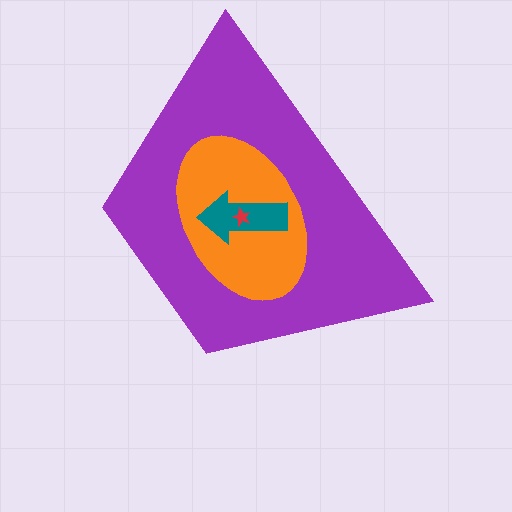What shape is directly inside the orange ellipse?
The teal arrow.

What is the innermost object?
The red star.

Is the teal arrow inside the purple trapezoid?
Yes.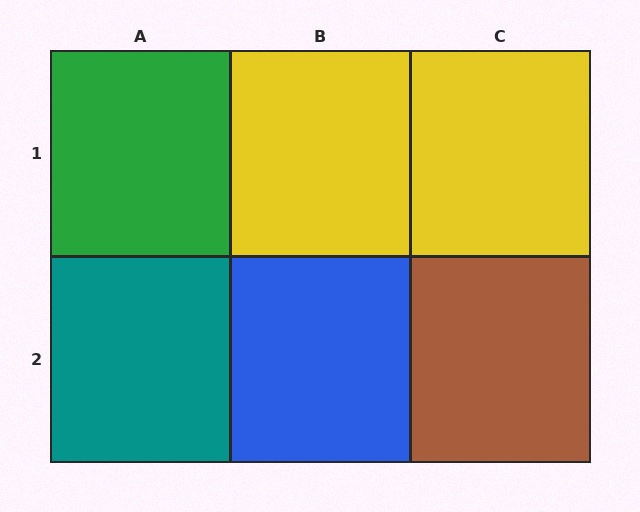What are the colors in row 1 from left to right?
Green, yellow, yellow.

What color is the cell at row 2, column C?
Brown.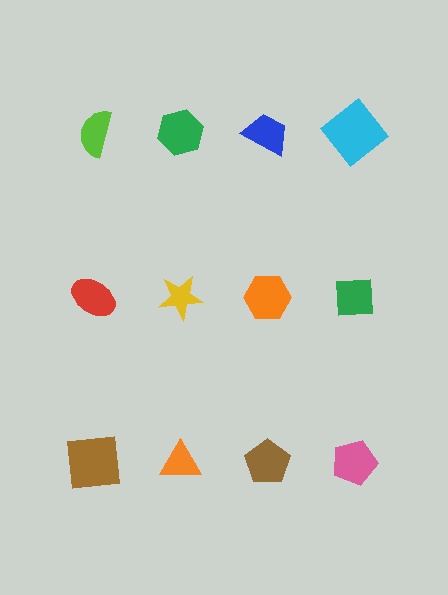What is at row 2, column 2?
A yellow star.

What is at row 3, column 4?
A pink pentagon.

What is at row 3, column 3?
A brown pentagon.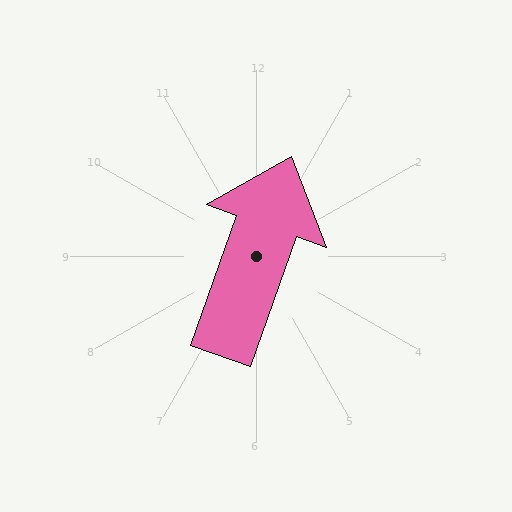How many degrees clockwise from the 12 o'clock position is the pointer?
Approximately 20 degrees.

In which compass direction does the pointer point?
North.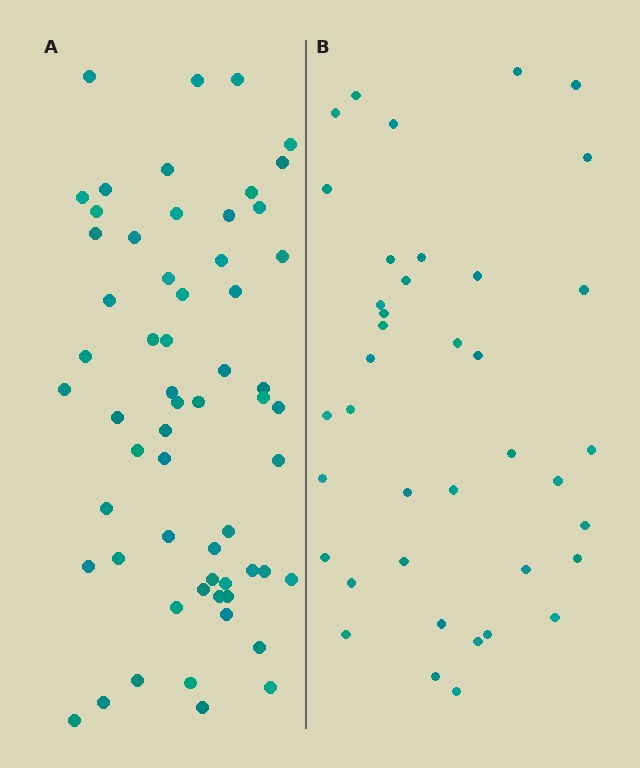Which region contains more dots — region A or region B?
Region A (the left region) has more dots.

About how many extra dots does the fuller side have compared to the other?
Region A has approximately 20 more dots than region B.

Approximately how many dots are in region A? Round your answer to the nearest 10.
About 60 dots.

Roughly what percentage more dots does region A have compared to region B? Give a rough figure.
About 55% more.